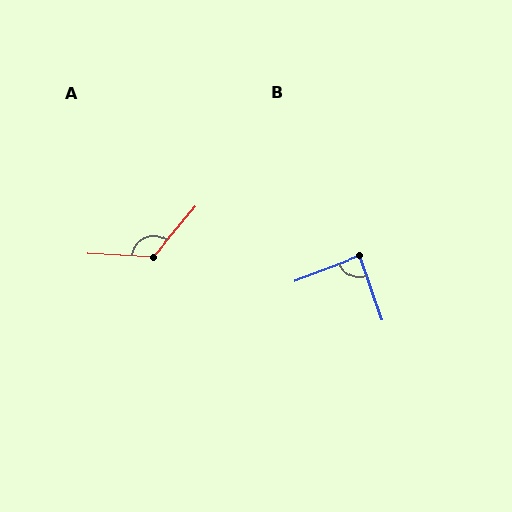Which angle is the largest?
A, at approximately 127 degrees.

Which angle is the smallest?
B, at approximately 88 degrees.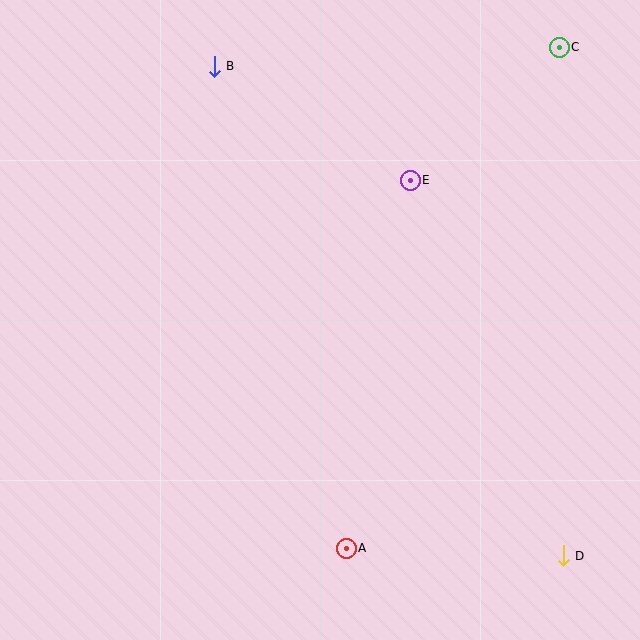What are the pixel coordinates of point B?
Point B is at (214, 66).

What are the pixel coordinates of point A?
Point A is at (346, 548).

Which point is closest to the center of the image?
Point E at (410, 180) is closest to the center.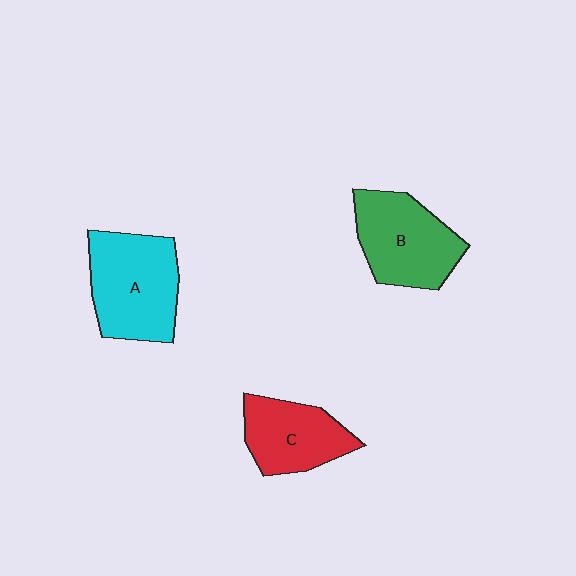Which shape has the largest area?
Shape A (cyan).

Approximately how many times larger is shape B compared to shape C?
Approximately 1.2 times.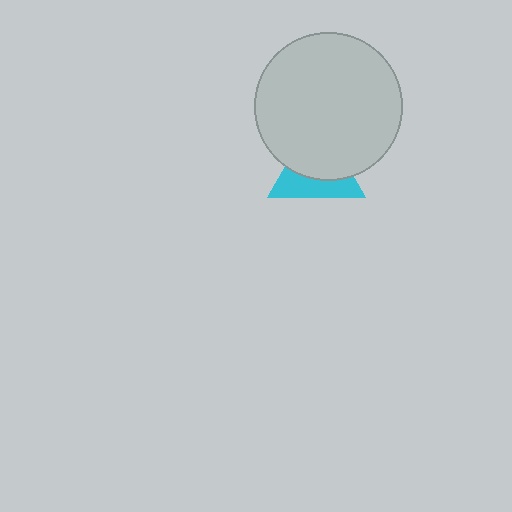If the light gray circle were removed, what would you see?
You would see the complete cyan triangle.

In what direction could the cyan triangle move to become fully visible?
The cyan triangle could move down. That would shift it out from behind the light gray circle entirely.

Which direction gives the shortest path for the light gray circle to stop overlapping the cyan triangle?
Moving up gives the shortest separation.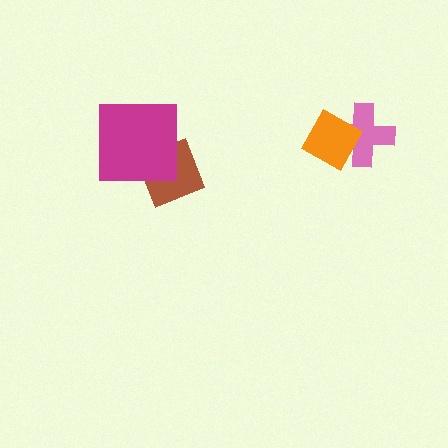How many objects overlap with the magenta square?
1 object overlaps with the magenta square.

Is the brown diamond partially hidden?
Yes, it is partially covered by another shape.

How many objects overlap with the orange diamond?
1 object overlaps with the orange diamond.